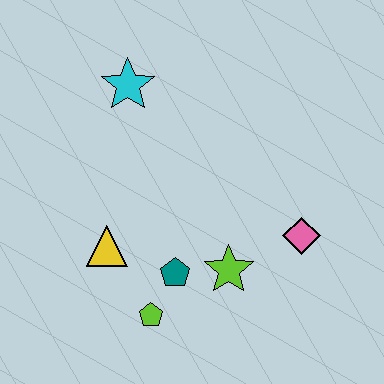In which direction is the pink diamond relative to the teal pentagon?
The pink diamond is to the right of the teal pentagon.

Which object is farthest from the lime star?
The cyan star is farthest from the lime star.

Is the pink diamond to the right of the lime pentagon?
Yes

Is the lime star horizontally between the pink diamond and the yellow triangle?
Yes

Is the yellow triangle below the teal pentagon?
No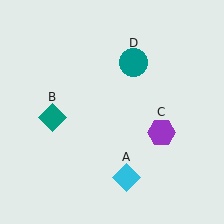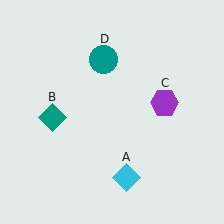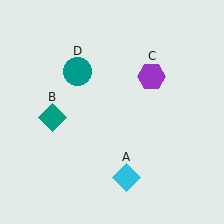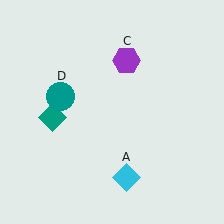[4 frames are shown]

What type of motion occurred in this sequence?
The purple hexagon (object C), teal circle (object D) rotated counterclockwise around the center of the scene.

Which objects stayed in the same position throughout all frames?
Cyan diamond (object A) and teal diamond (object B) remained stationary.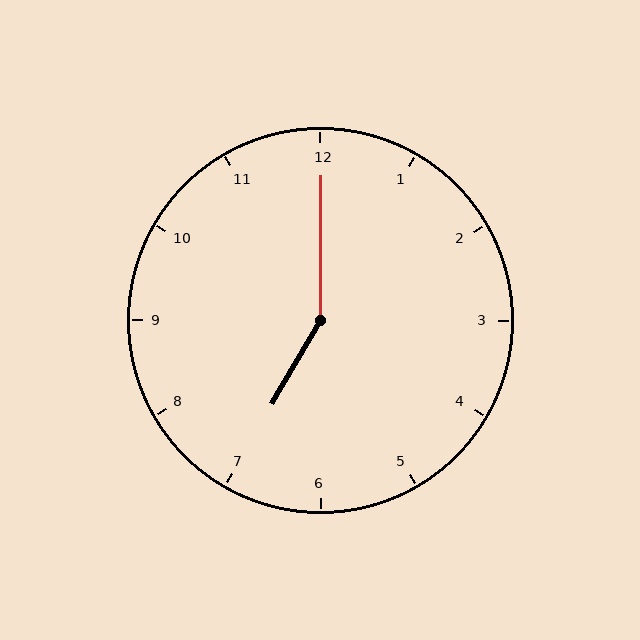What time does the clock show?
7:00.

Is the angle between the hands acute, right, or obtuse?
It is obtuse.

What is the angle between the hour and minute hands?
Approximately 150 degrees.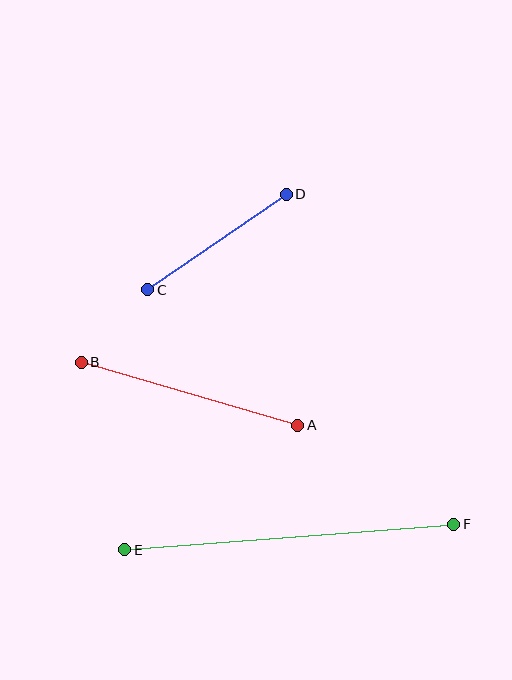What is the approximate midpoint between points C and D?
The midpoint is at approximately (217, 242) pixels.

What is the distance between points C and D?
The distance is approximately 168 pixels.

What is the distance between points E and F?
The distance is approximately 330 pixels.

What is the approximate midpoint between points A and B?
The midpoint is at approximately (189, 394) pixels.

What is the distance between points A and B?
The distance is approximately 225 pixels.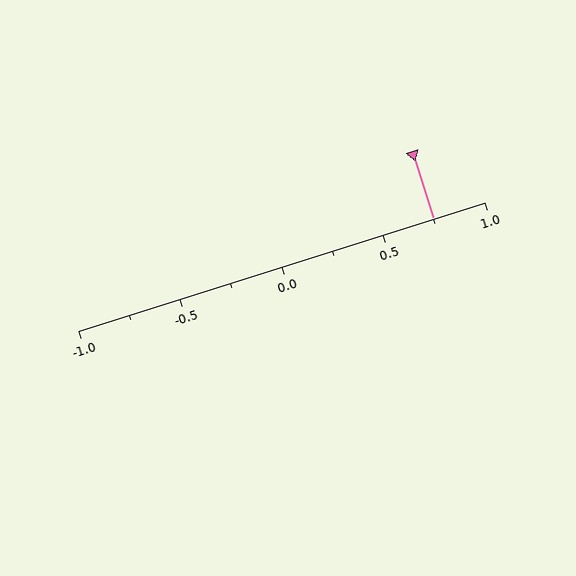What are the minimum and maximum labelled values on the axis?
The axis runs from -1.0 to 1.0.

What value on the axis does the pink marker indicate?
The marker indicates approximately 0.75.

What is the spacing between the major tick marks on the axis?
The major ticks are spaced 0.5 apart.